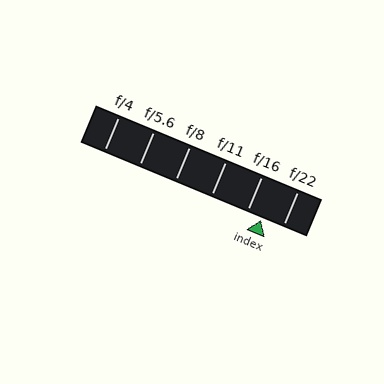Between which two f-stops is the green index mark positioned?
The index mark is between f/16 and f/22.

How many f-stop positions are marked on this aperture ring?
There are 6 f-stop positions marked.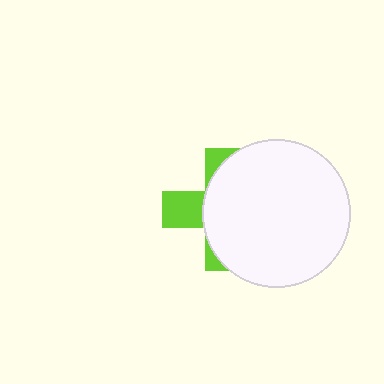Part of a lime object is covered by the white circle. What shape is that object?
It is a cross.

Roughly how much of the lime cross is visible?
A small part of it is visible (roughly 31%).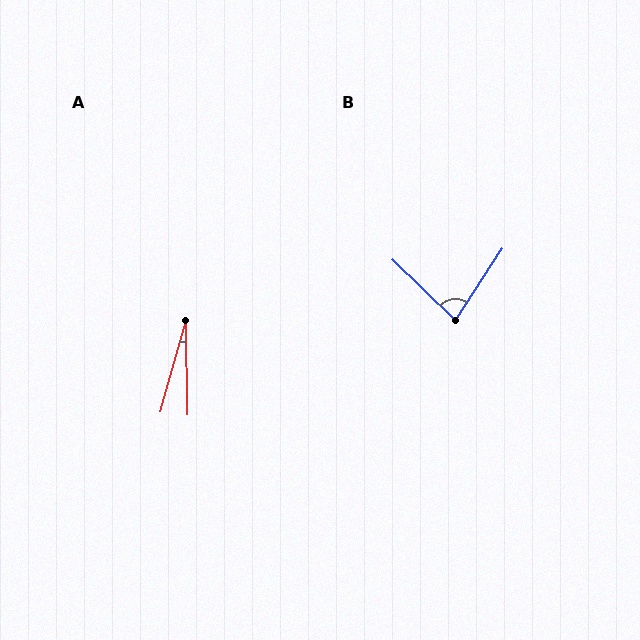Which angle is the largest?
B, at approximately 79 degrees.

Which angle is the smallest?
A, at approximately 17 degrees.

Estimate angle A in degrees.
Approximately 17 degrees.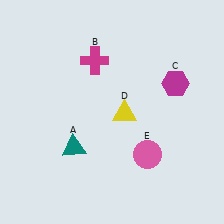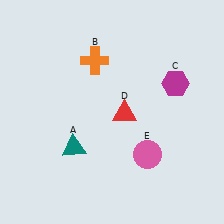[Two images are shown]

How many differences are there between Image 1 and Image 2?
There are 2 differences between the two images.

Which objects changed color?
B changed from magenta to orange. D changed from yellow to red.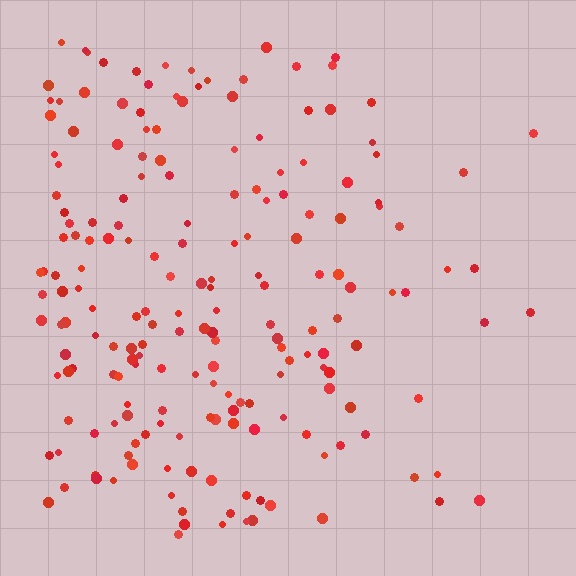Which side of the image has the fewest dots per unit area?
The right.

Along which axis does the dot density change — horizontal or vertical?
Horizontal.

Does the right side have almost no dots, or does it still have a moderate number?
Still a moderate number, just noticeably fewer than the left.